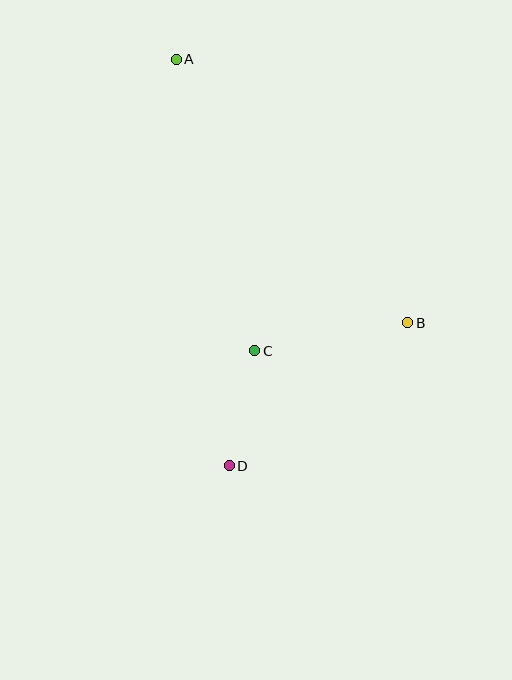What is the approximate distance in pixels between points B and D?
The distance between B and D is approximately 229 pixels.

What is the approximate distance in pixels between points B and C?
The distance between B and C is approximately 156 pixels.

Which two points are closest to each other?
Points C and D are closest to each other.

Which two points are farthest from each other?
Points A and D are farthest from each other.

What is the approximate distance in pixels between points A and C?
The distance between A and C is approximately 302 pixels.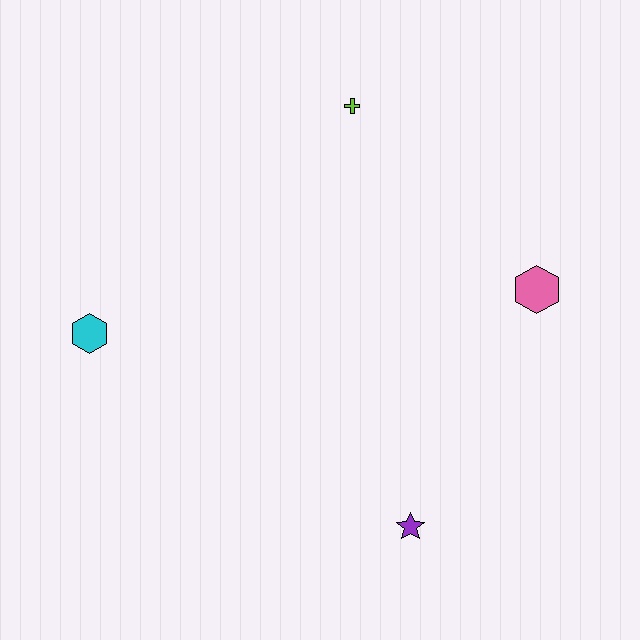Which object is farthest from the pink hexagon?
The cyan hexagon is farthest from the pink hexagon.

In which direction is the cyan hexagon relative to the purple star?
The cyan hexagon is to the left of the purple star.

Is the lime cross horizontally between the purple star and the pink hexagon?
No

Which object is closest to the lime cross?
The pink hexagon is closest to the lime cross.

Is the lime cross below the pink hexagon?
No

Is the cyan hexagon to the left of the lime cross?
Yes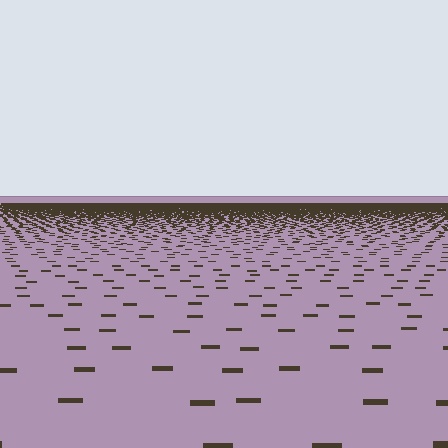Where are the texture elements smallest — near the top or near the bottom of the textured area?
Near the top.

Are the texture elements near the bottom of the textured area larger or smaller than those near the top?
Larger. Near the bottom, elements are closer to the viewer and appear at a bigger on-screen size.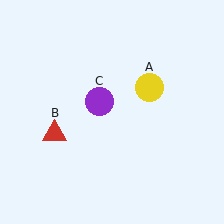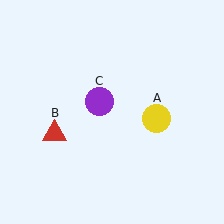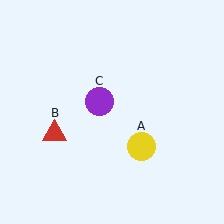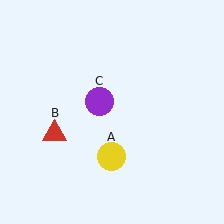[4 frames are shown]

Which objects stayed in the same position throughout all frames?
Red triangle (object B) and purple circle (object C) remained stationary.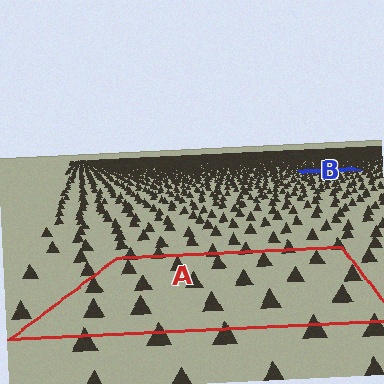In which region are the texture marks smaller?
The texture marks are smaller in region B, because it is farther away.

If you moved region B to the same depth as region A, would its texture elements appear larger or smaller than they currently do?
They would appear larger. At a closer depth, the same texture elements are projected at a bigger on-screen size.